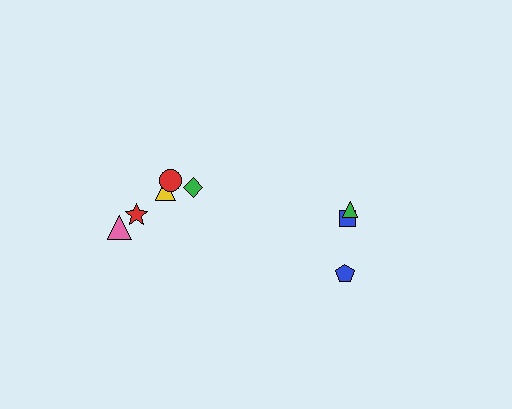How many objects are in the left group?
There are 5 objects.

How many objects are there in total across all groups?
There are 8 objects.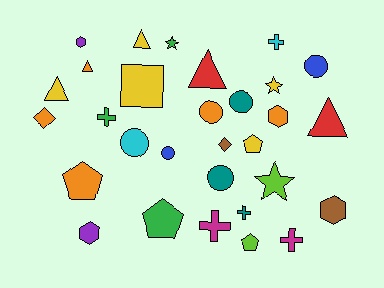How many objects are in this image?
There are 30 objects.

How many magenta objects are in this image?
There are 2 magenta objects.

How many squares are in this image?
There is 1 square.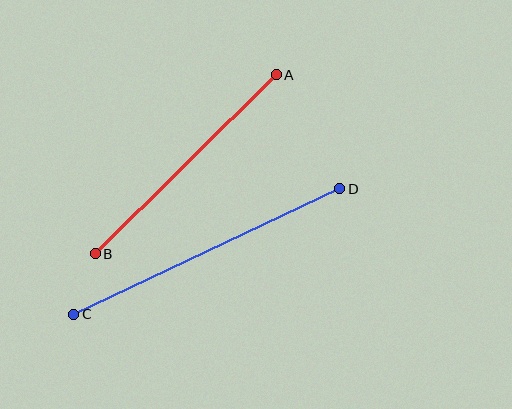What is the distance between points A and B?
The distance is approximately 254 pixels.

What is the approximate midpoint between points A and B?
The midpoint is at approximately (186, 164) pixels.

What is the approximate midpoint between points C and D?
The midpoint is at approximately (207, 251) pixels.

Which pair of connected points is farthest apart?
Points C and D are farthest apart.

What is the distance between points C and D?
The distance is approximately 294 pixels.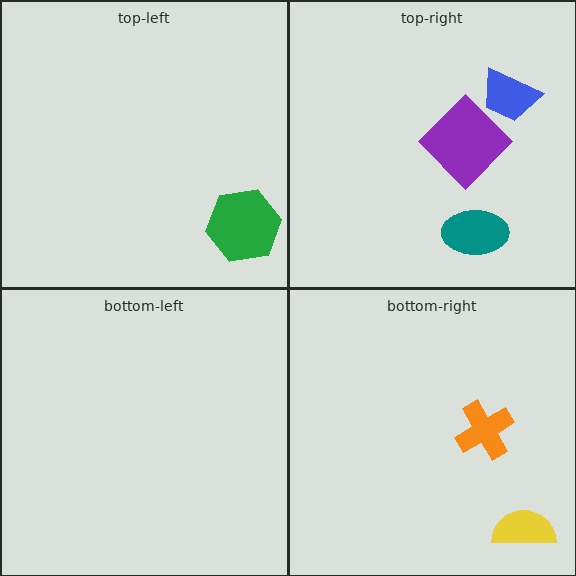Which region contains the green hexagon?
The top-left region.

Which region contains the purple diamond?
The top-right region.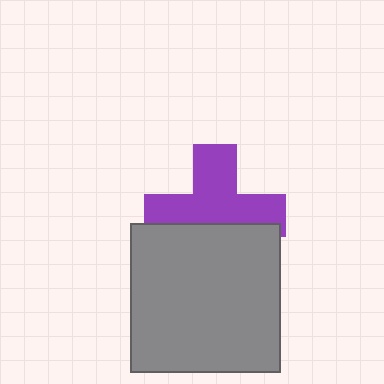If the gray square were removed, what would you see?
You would see the complete purple cross.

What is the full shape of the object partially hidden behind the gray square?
The partially hidden object is a purple cross.